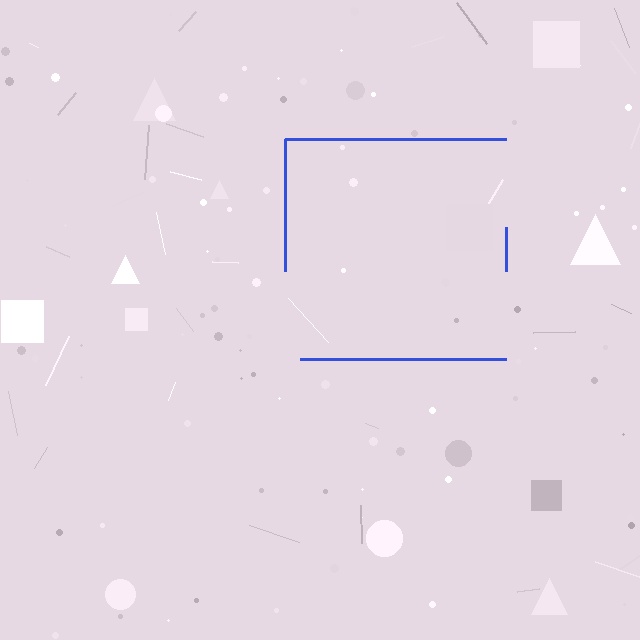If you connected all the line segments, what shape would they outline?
They would outline a square.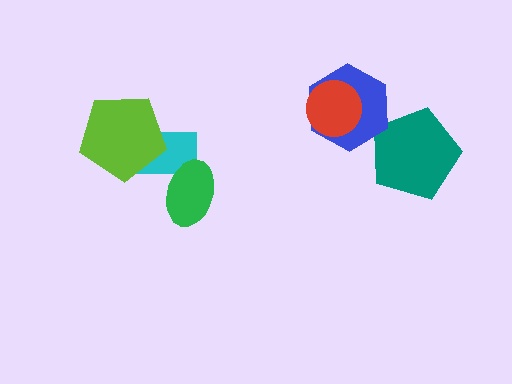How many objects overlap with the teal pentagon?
1 object overlaps with the teal pentagon.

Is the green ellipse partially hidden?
No, no other shape covers it.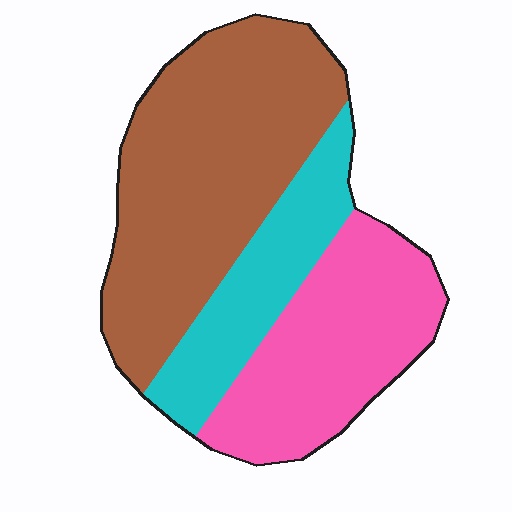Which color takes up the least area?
Cyan, at roughly 20%.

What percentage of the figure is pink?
Pink covers 31% of the figure.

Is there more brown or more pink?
Brown.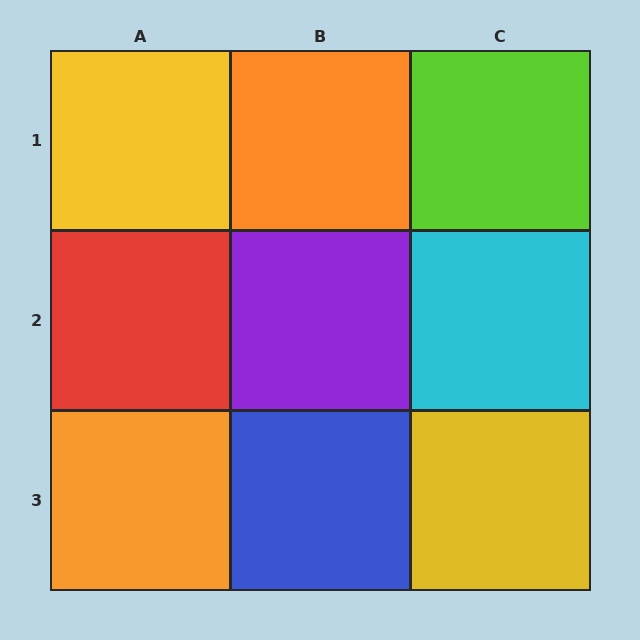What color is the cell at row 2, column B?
Purple.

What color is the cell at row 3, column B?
Blue.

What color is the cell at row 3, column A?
Orange.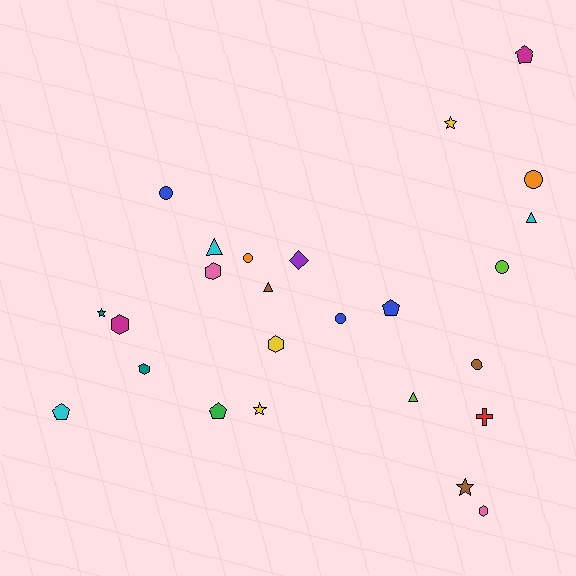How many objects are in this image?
There are 25 objects.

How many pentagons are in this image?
There are 4 pentagons.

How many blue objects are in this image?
There are 3 blue objects.